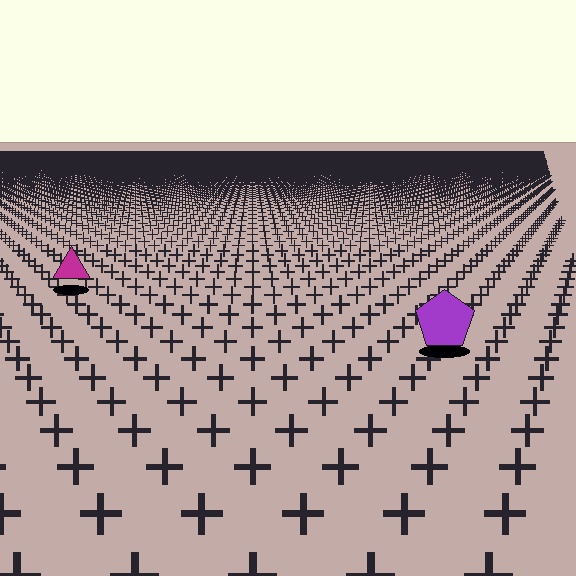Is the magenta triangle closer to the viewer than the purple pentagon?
No. The purple pentagon is closer — you can tell from the texture gradient: the ground texture is coarser near it.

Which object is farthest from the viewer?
The magenta triangle is farthest from the viewer. It appears smaller and the ground texture around it is denser.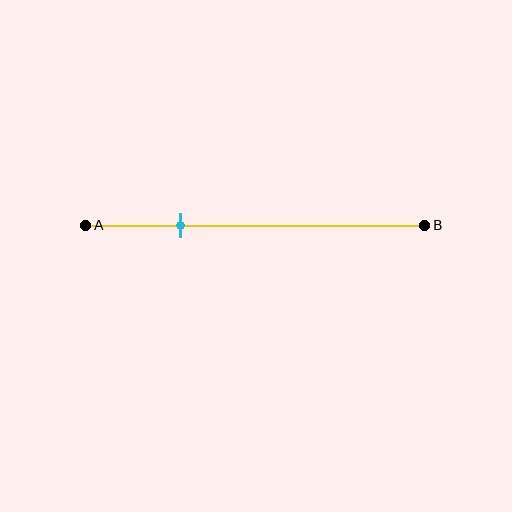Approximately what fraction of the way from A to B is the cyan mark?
The cyan mark is approximately 30% of the way from A to B.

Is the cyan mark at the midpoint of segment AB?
No, the mark is at about 30% from A, not at the 50% midpoint.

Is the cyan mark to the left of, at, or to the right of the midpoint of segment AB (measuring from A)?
The cyan mark is to the left of the midpoint of segment AB.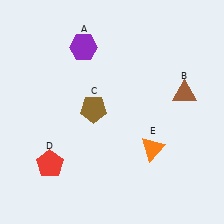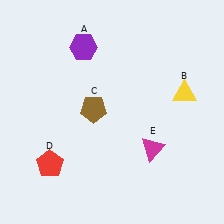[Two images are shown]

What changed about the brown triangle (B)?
In Image 1, B is brown. In Image 2, it changed to yellow.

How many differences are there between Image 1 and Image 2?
There are 2 differences between the two images.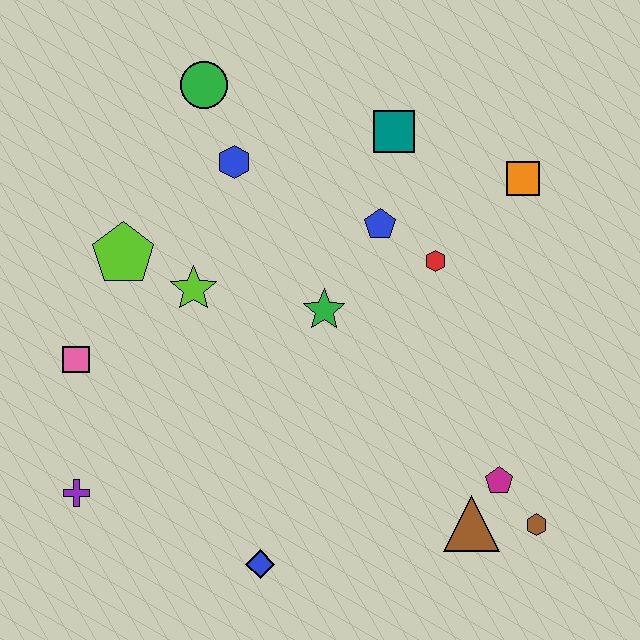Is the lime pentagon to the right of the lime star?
No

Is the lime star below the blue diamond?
No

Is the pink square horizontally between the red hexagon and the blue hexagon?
No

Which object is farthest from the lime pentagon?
The brown hexagon is farthest from the lime pentagon.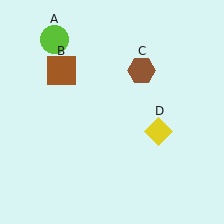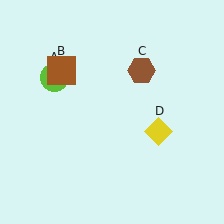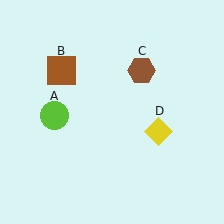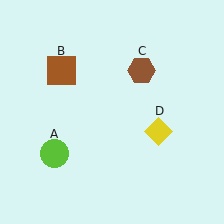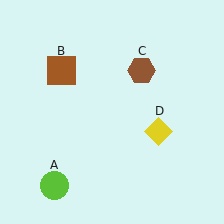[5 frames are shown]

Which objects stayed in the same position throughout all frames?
Brown square (object B) and brown hexagon (object C) and yellow diamond (object D) remained stationary.